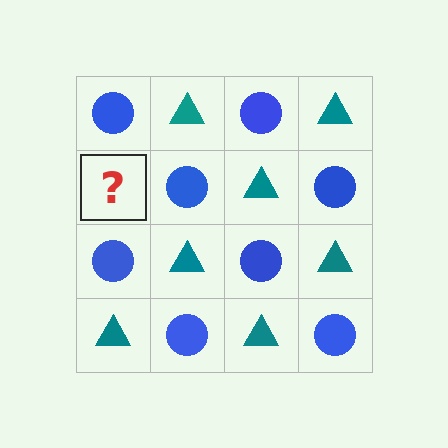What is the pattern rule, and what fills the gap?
The rule is that it alternates blue circle and teal triangle in a checkerboard pattern. The gap should be filled with a teal triangle.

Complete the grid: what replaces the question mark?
The question mark should be replaced with a teal triangle.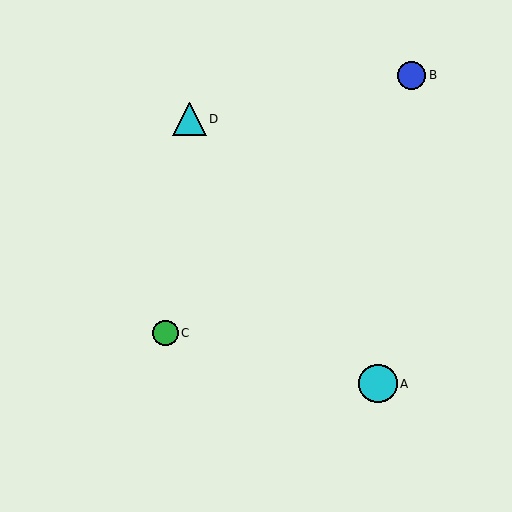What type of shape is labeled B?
Shape B is a blue circle.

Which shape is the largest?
The cyan circle (labeled A) is the largest.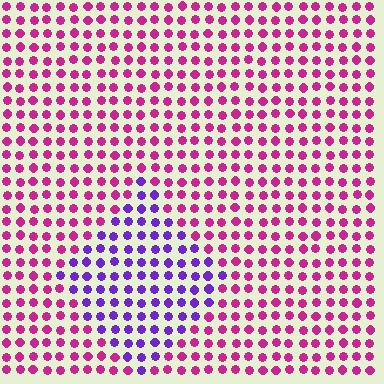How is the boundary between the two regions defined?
The boundary is defined purely by a slight shift in hue (about 52 degrees). Spacing, size, and orientation are identical on both sides.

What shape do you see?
I see a diamond.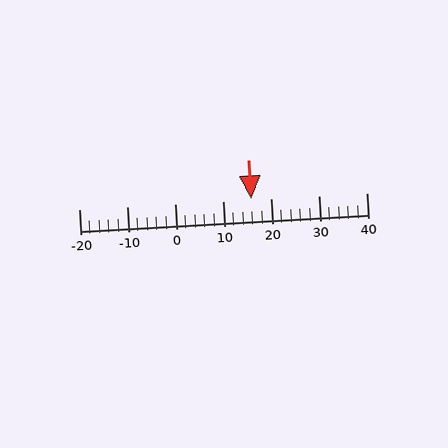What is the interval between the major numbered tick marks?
The major tick marks are spaced 10 units apart.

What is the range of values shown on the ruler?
The ruler shows values from -20 to 40.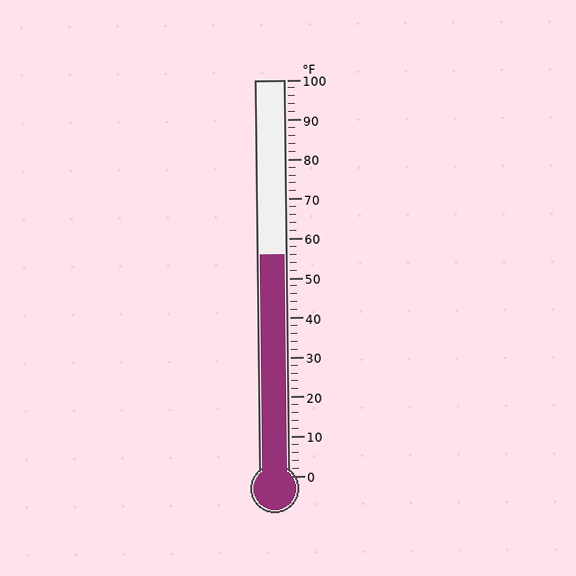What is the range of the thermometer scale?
The thermometer scale ranges from 0°F to 100°F.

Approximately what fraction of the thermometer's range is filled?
The thermometer is filled to approximately 55% of its range.